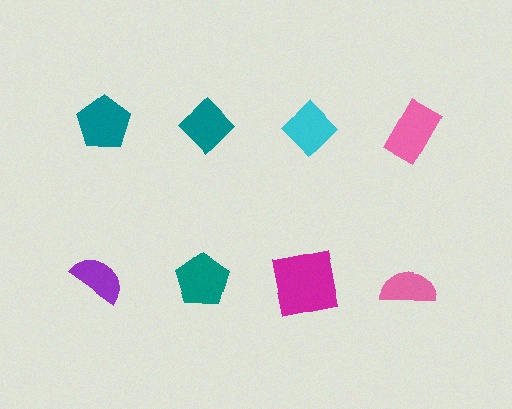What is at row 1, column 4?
A pink rectangle.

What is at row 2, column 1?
A purple semicircle.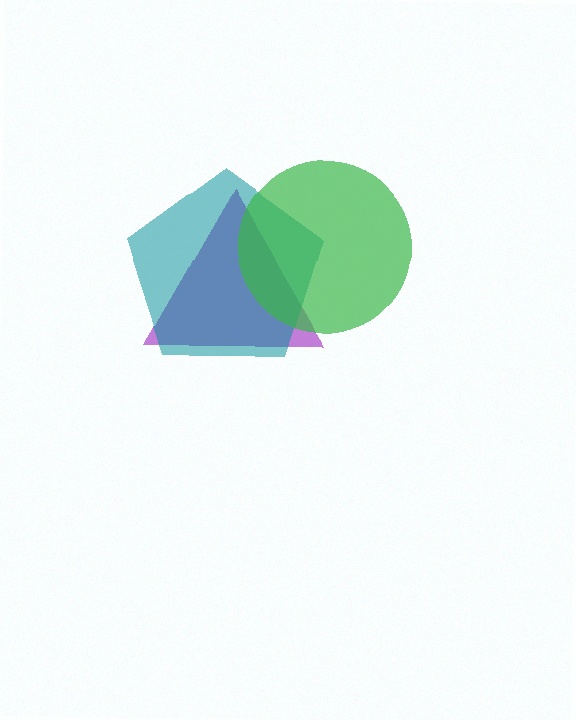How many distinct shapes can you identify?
There are 3 distinct shapes: a purple triangle, a teal pentagon, a green circle.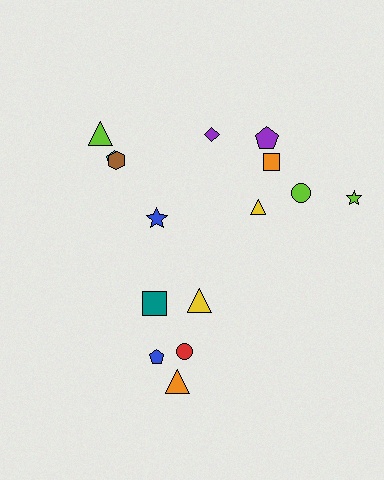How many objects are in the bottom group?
There are 5 objects.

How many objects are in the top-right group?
There are 6 objects.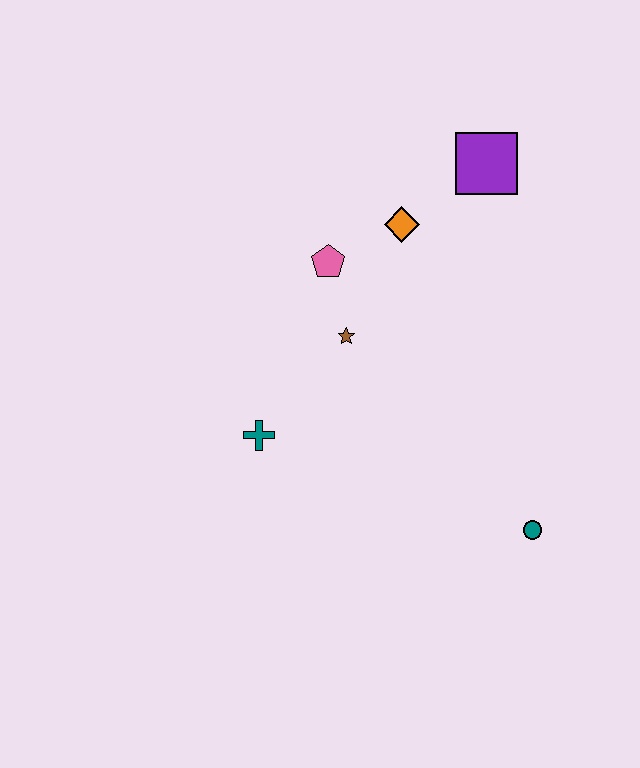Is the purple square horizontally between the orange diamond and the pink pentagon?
No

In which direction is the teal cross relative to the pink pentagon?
The teal cross is below the pink pentagon.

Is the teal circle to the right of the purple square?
Yes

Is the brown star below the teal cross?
No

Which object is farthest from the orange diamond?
The teal circle is farthest from the orange diamond.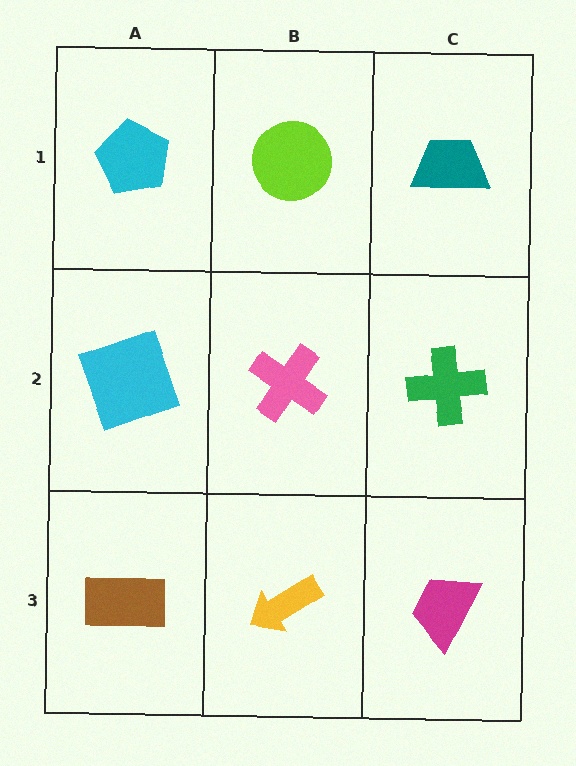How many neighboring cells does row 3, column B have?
3.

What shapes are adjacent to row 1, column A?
A cyan square (row 2, column A), a lime circle (row 1, column B).